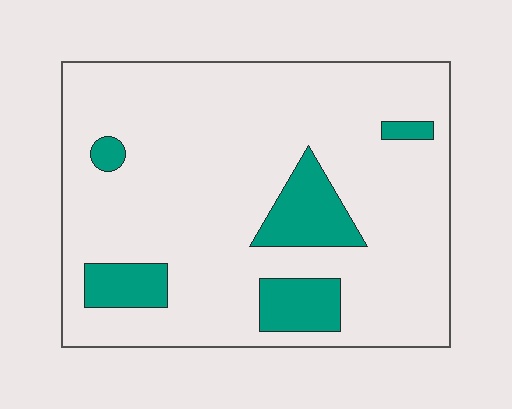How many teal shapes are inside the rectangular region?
5.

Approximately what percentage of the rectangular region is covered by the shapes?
Approximately 15%.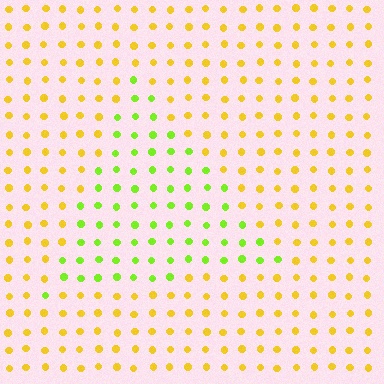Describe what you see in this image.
The image is filled with small yellow elements in a uniform arrangement. A triangle-shaped region is visible where the elements are tinted to a slightly different hue, forming a subtle color boundary.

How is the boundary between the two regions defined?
The boundary is defined purely by a slight shift in hue (about 46 degrees). Spacing, size, and orientation are identical on both sides.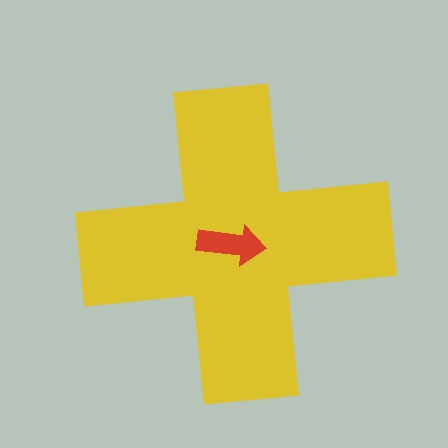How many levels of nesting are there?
2.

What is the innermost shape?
The red arrow.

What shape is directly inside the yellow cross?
The red arrow.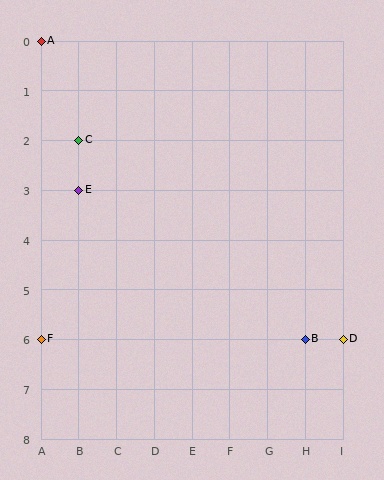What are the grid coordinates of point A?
Point A is at grid coordinates (A, 0).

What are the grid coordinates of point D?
Point D is at grid coordinates (I, 6).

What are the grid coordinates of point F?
Point F is at grid coordinates (A, 6).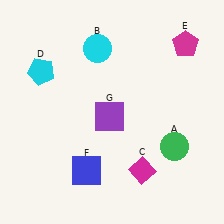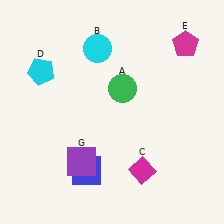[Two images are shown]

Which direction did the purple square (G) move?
The purple square (G) moved down.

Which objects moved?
The objects that moved are: the green circle (A), the purple square (G).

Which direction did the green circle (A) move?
The green circle (A) moved up.